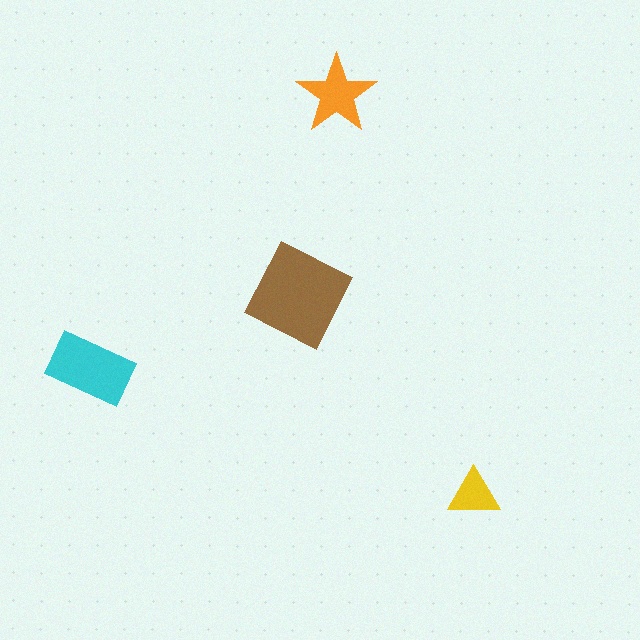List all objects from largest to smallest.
The brown diamond, the cyan rectangle, the orange star, the yellow triangle.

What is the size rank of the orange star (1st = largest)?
3rd.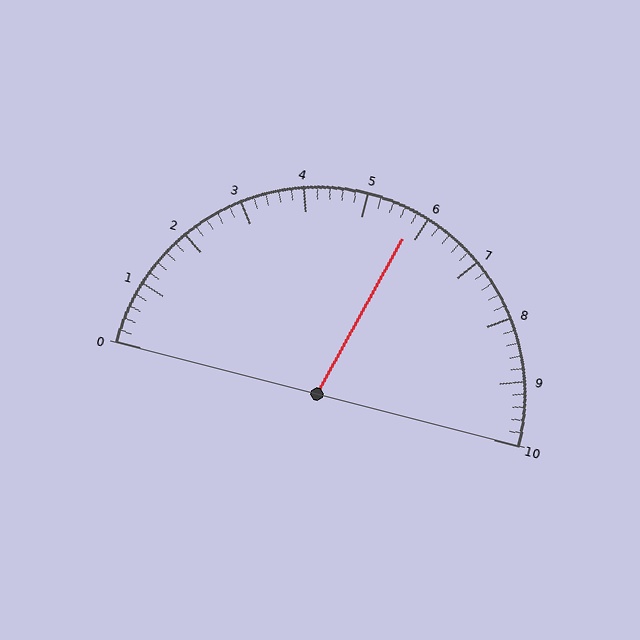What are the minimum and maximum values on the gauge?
The gauge ranges from 0 to 10.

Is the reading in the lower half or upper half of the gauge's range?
The reading is in the upper half of the range (0 to 10).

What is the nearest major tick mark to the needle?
The nearest major tick mark is 6.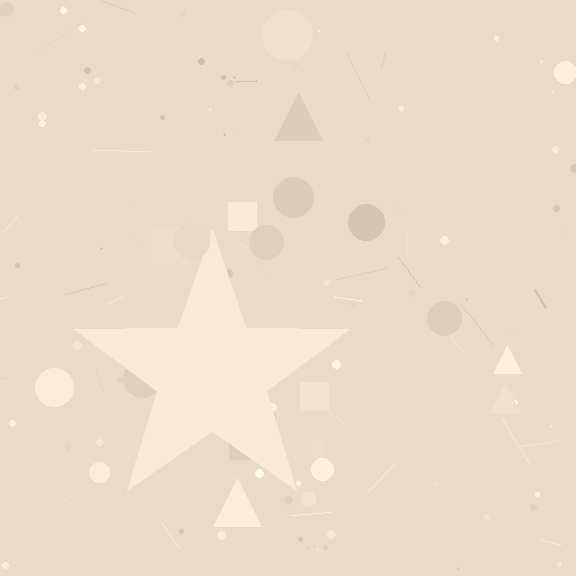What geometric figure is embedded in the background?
A star is embedded in the background.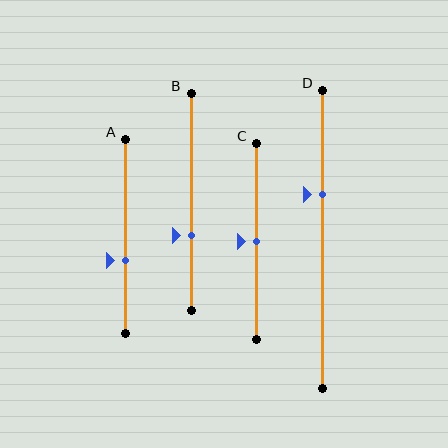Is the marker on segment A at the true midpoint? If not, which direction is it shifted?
No, the marker on segment A is shifted downward by about 12% of the segment length.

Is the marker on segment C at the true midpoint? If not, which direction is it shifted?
Yes, the marker on segment C is at the true midpoint.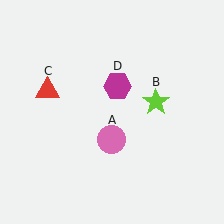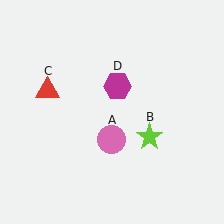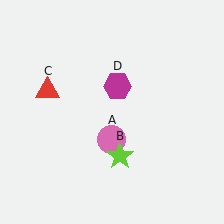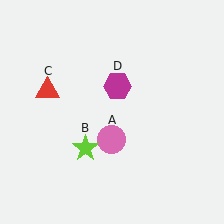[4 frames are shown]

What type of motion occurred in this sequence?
The lime star (object B) rotated clockwise around the center of the scene.